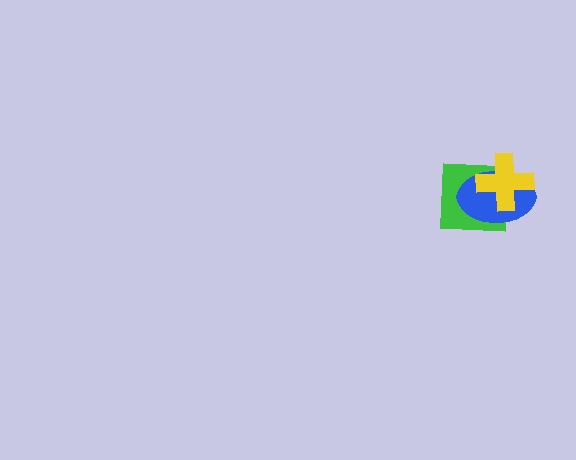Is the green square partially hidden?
Yes, it is partially covered by another shape.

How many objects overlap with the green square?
2 objects overlap with the green square.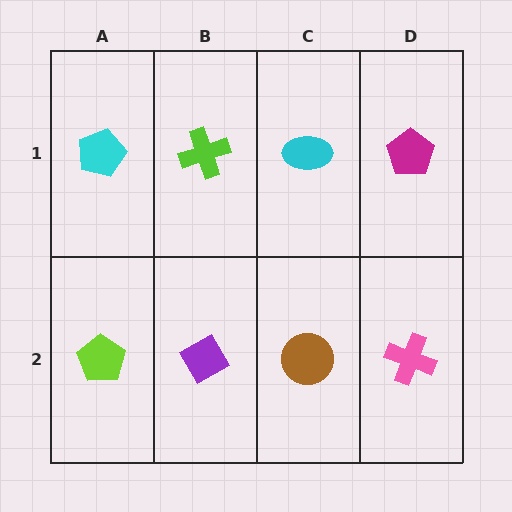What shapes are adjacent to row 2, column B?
A lime cross (row 1, column B), a lime pentagon (row 2, column A), a brown circle (row 2, column C).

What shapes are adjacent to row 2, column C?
A cyan ellipse (row 1, column C), a purple diamond (row 2, column B), a pink cross (row 2, column D).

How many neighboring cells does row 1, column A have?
2.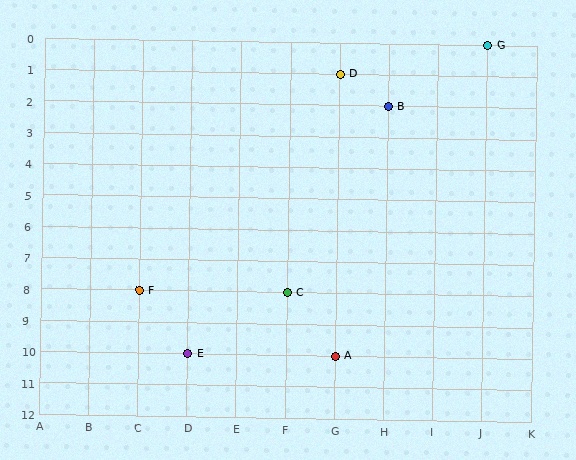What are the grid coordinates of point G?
Point G is at grid coordinates (J, 0).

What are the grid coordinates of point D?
Point D is at grid coordinates (G, 1).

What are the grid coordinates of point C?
Point C is at grid coordinates (F, 8).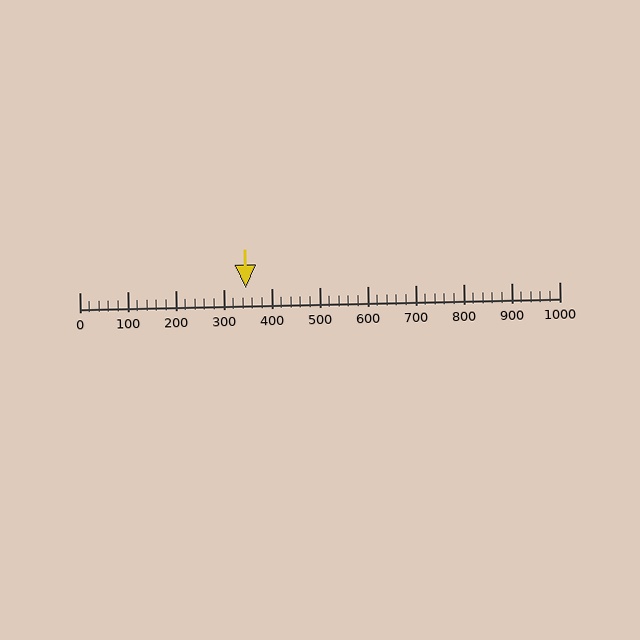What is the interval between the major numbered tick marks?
The major tick marks are spaced 100 units apart.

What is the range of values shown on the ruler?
The ruler shows values from 0 to 1000.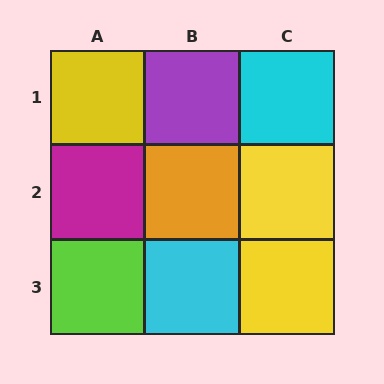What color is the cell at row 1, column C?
Cyan.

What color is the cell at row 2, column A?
Magenta.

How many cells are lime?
1 cell is lime.